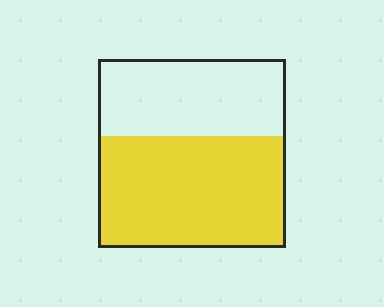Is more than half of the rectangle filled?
Yes.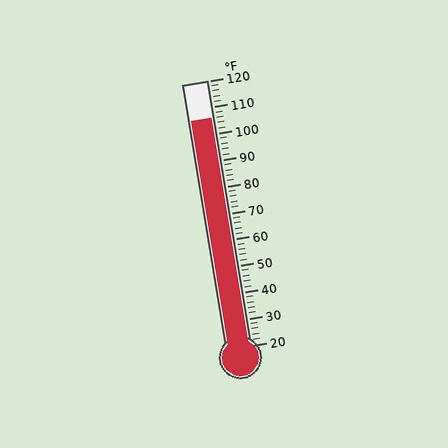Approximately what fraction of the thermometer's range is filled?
The thermometer is filled to approximately 85% of its range.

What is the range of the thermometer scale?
The thermometer scale ranges from 20°F to 120°F.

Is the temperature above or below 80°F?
The temperature is above 80°F.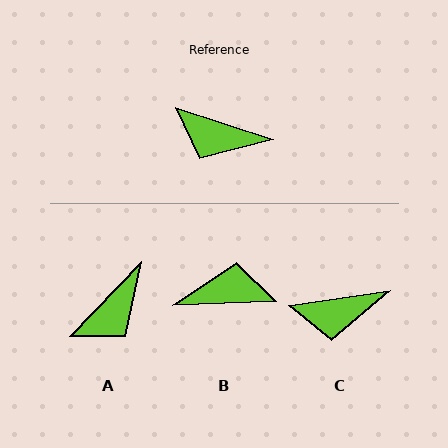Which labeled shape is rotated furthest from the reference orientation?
B, about 161 degrees away.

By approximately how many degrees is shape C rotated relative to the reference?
Approximately 26 degrees counter-clockwise.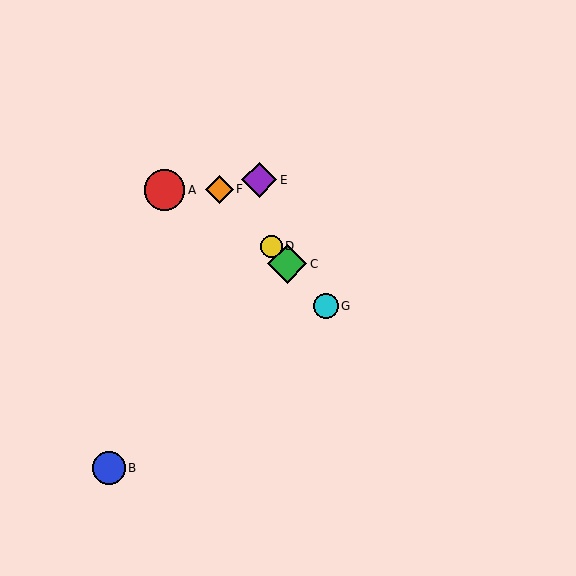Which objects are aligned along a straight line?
Objects C, D, F, G are aligned along a straight line.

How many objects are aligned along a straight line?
4 objects (C, D, F, G) are aligned along a straight line.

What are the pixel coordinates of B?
Object B is at (109, 468).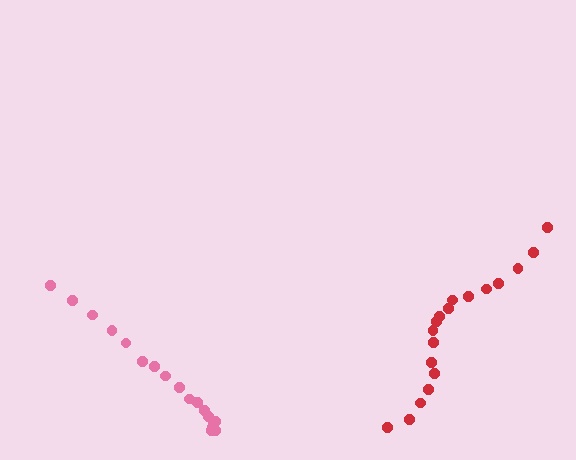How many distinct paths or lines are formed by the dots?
There are 2 distinct paths.